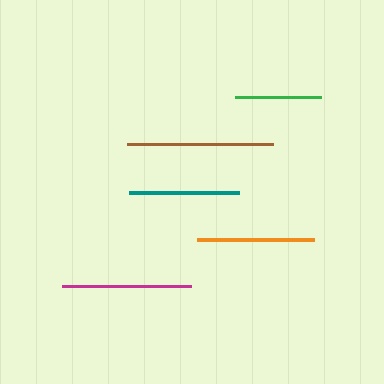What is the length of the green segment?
The green segment is approximately 86 pixels long.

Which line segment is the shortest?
The green line is the shortest at approximately 86 pixels.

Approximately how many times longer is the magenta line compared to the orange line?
The magenta line is approximately 1.1 times the length of the orange line.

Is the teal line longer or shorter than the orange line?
The orange line is longer than the teal line.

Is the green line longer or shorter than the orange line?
The orange line is longer than the green line.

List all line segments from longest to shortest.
From longest to shortest: brown, magenta, orange, teal, green.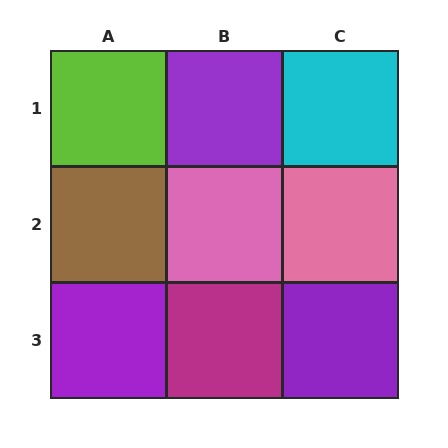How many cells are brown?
1 cell is brown.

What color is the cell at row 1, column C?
Cyan.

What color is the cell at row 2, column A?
Brown.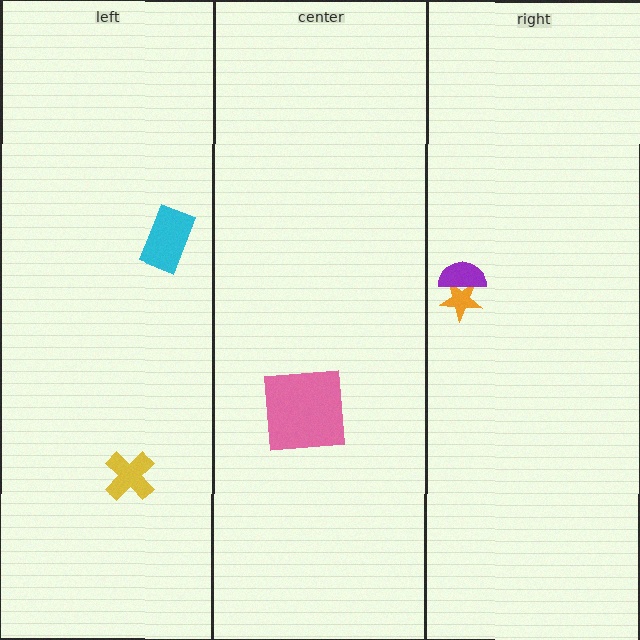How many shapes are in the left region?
2.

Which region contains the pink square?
The center region.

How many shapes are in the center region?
1.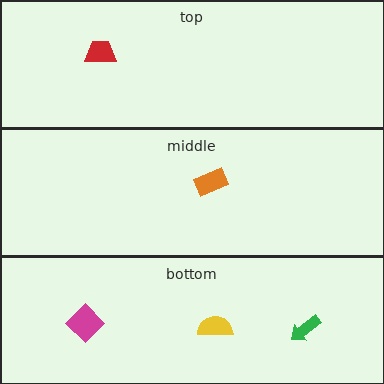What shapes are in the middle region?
The orange rectangle.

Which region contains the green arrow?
The bottom region.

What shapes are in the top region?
The red trapezoid.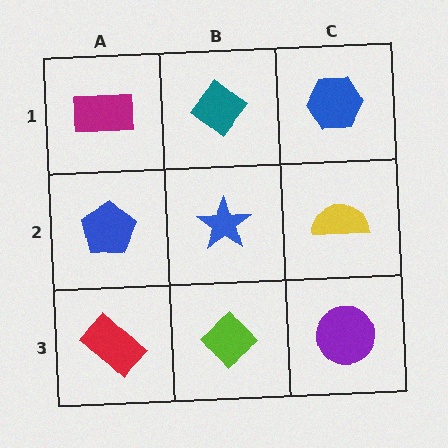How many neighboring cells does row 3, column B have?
3.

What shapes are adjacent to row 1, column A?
A blue pentagon (row 2, column A), a teal diamond (row 1, column B).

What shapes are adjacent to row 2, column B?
A teal diamond (row 1, column B), a lime diamond (row 3, column B), a blue pentagon (row 2, column A), a yellow semicircle (row 2, column C).